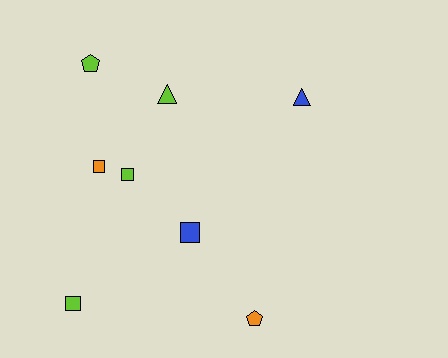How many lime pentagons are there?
There is 1 lime pentagon.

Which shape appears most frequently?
Square, with 4 objects.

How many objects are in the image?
There are 8 objects.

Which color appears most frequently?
Lime, with 4 objects.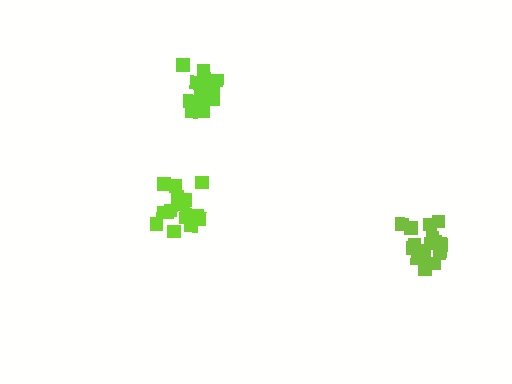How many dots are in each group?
Group 1: 15 dots, Group 2: 17 dots, Group 3: 18 dots (50 total).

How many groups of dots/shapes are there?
There are 3 groups.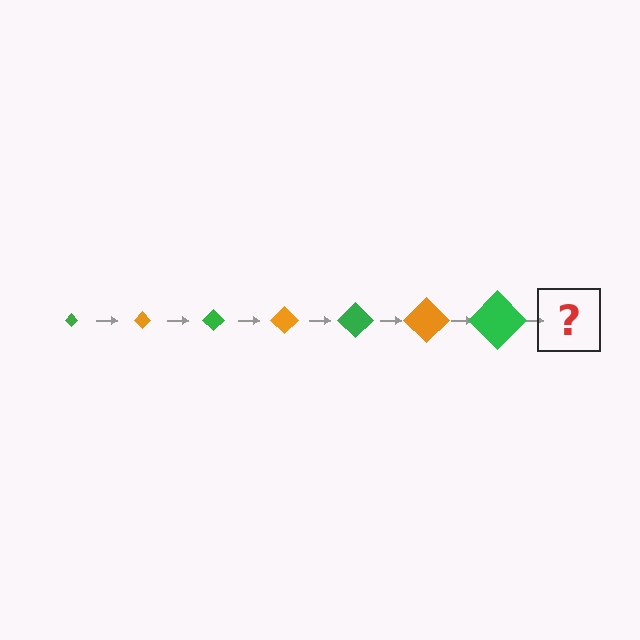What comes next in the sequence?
The next element should be an orange diamond, larger than the previous one.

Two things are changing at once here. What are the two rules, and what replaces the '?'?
The two rules are that the diamond grows larger each step and the color cycles through green and orange. The '?' should be an orange diamond, larger than the previous one.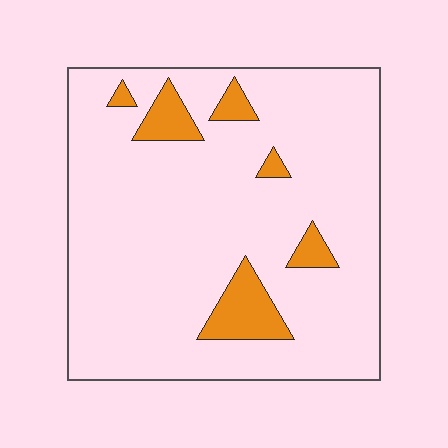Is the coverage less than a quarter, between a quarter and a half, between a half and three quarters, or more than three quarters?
Less than a quarter.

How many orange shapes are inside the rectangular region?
6.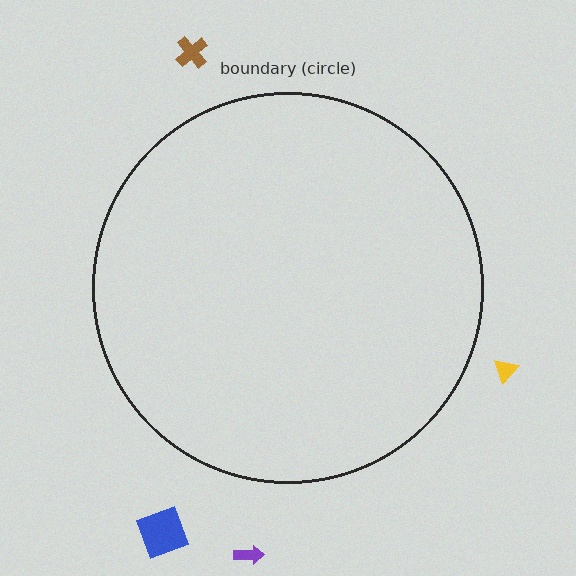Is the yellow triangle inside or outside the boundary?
Outside.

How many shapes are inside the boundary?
0 inside, 4 outside.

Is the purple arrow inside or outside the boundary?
Outside.